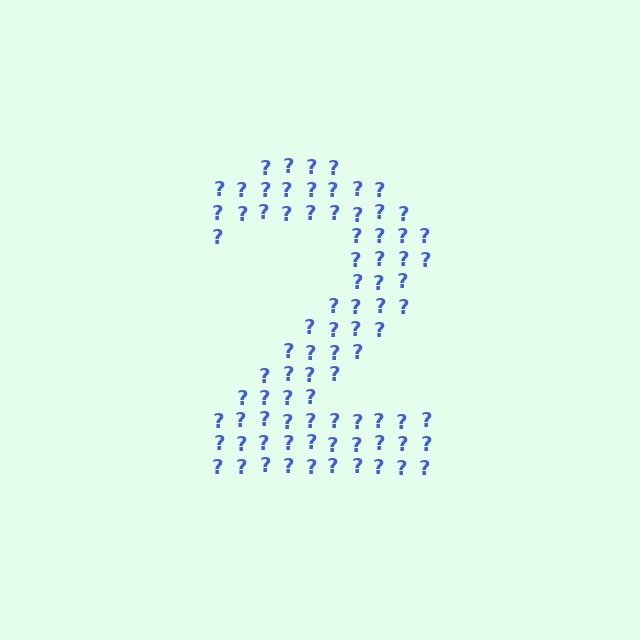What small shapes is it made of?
It is made of small question marks.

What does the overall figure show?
The overall figure shows the digit 2.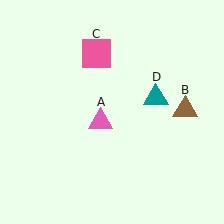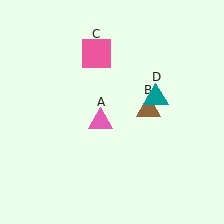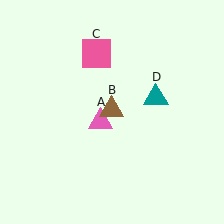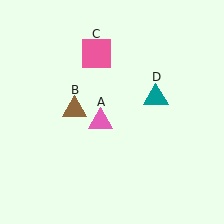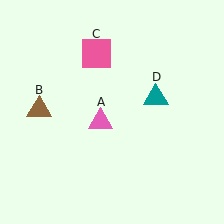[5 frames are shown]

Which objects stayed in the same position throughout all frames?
Pink triangle (object A) and pink square (object C) and teal triangle (object D) remained stationary.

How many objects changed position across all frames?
1 object changed position: brown triangle (object B).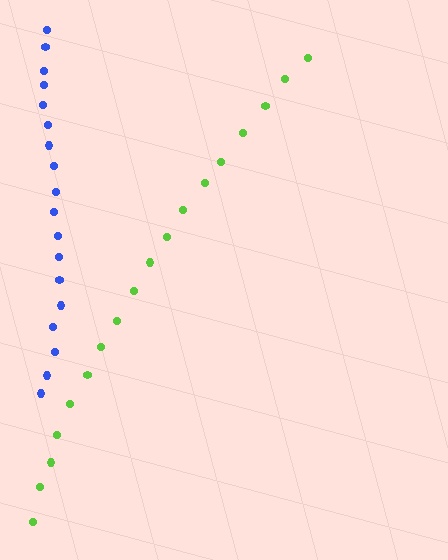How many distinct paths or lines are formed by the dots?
There are 2 distinct paths.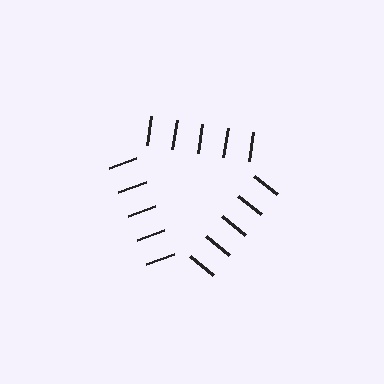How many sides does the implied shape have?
3 sides — the line-ends trace a triangle.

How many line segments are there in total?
15 — 5 along each of the 3 edges.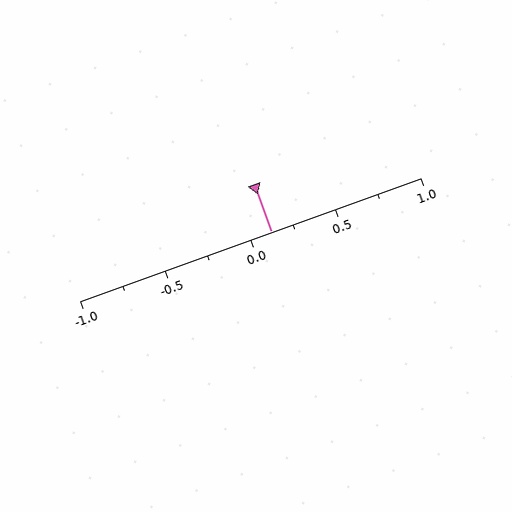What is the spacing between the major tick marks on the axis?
The major ticks are spaced 0.5 apart.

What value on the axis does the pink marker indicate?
The marker indicates approximately 0.12.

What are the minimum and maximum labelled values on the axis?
The axis runs from -1.0 to 1.0.